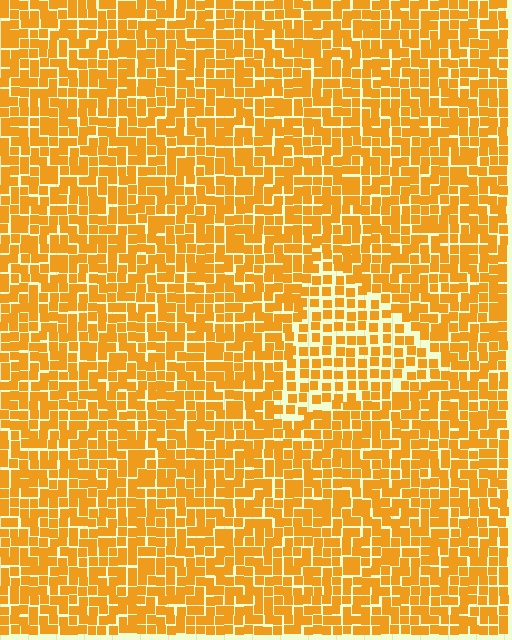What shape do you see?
I see a triangle.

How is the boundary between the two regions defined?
The boundary is defined by a change in element density (approximately 1.5x ratio). All elements are the same color, size, and shape.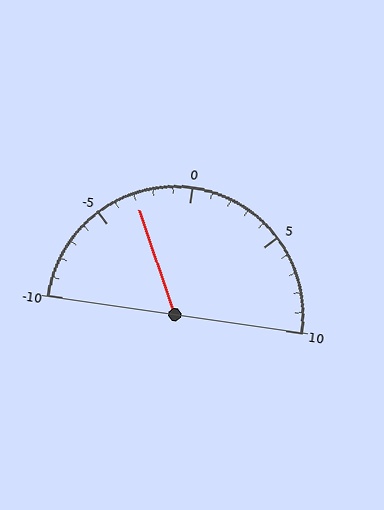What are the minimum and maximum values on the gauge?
The gauge ranges from -10 to 10.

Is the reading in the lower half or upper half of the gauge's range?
The reading is in the lower half of the range (-10 to 10).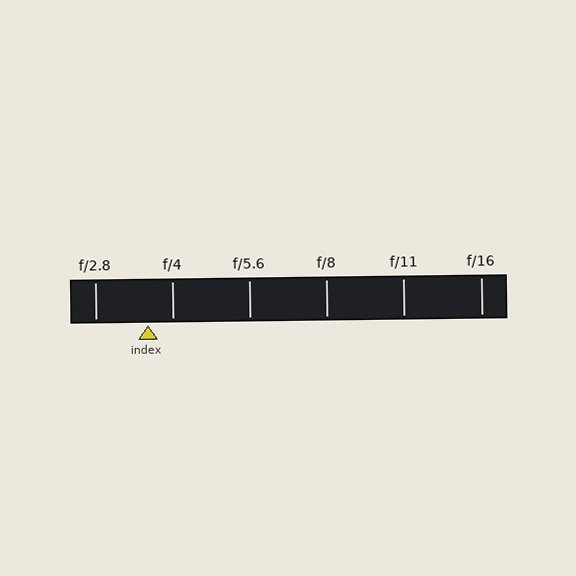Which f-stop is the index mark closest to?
The index mark is closest to f/4.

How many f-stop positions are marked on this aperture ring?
There are 6 f-stop positions marked.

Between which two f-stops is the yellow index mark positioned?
The index mark is between f/2.8 and f/4.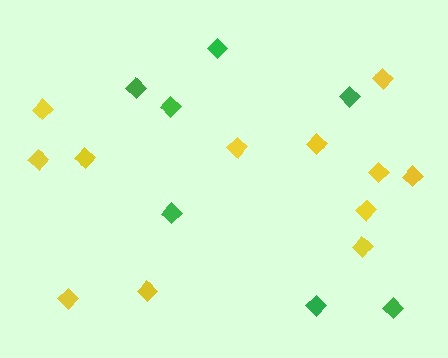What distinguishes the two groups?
There are 2 groups: one group of yellow diamonds (12) and one group of green diamonds (7).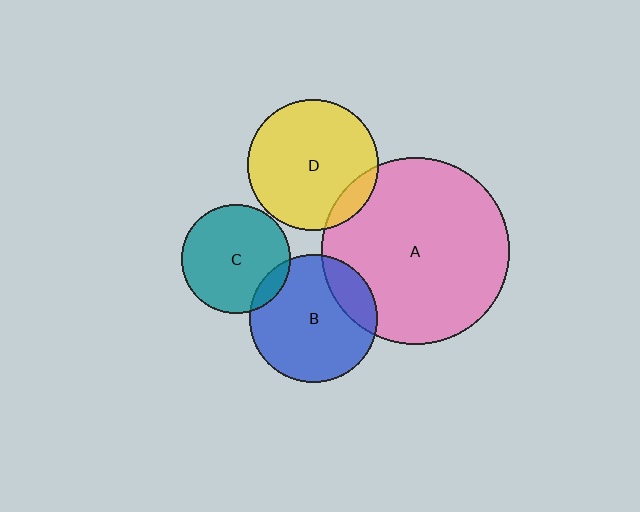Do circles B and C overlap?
Yes.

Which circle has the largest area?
Circle A (pink).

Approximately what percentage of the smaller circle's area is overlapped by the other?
Approximately 10%.